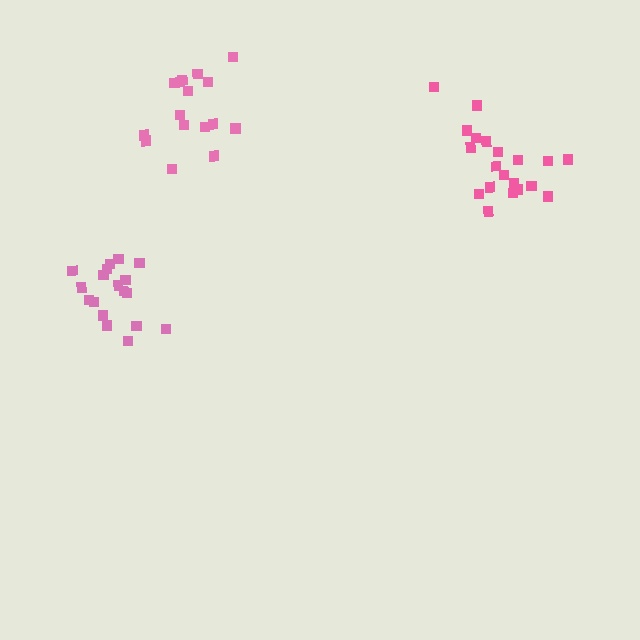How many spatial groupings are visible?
There are 3 spatial groupings.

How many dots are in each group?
Group 1: 16 dots, Group 2: 18 dots, Group 3: 20 dots (54 total).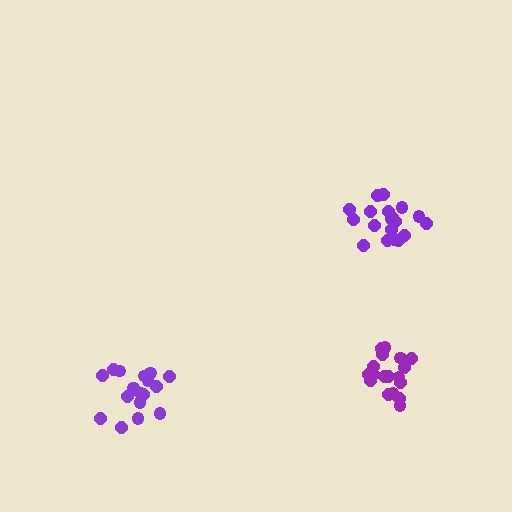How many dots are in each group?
Group 1: 20 dots, Group 2: 18 dots, Group 3: 18 dots (56 total).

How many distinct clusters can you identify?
There are 3 distinct clusters.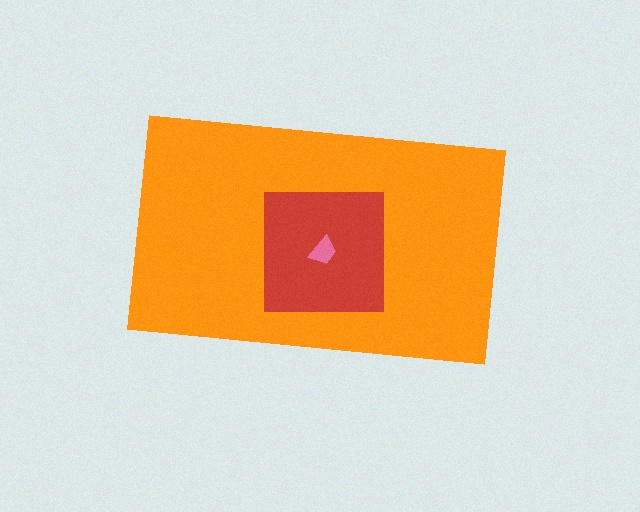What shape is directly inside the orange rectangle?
The red square.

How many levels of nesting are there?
3.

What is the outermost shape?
The orange rectangle.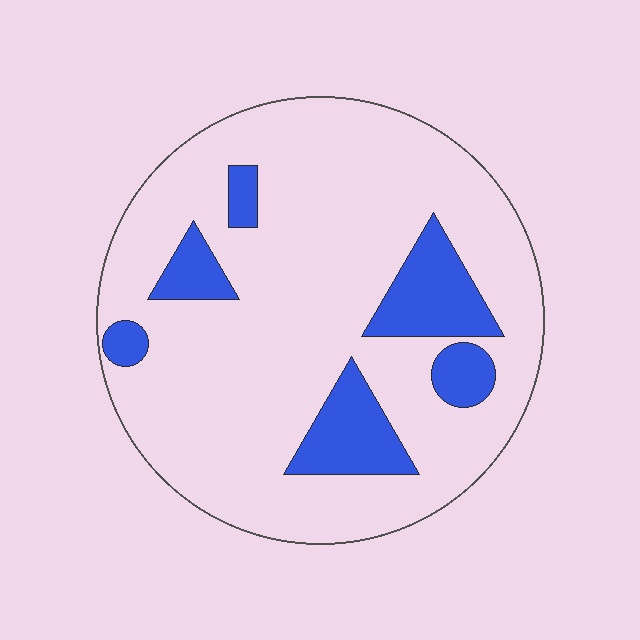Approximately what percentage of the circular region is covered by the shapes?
Approximately 20%.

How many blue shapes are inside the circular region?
6.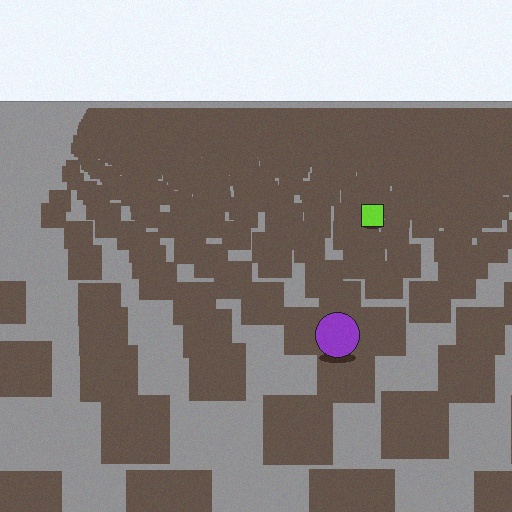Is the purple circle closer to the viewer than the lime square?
Yes. The purple circle is closer — you can tell from the texture gradient: the ground texture is coarser near it.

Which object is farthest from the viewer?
The lime square is farthest from the viewer. It appears smaller and the ground texture around it is denser.